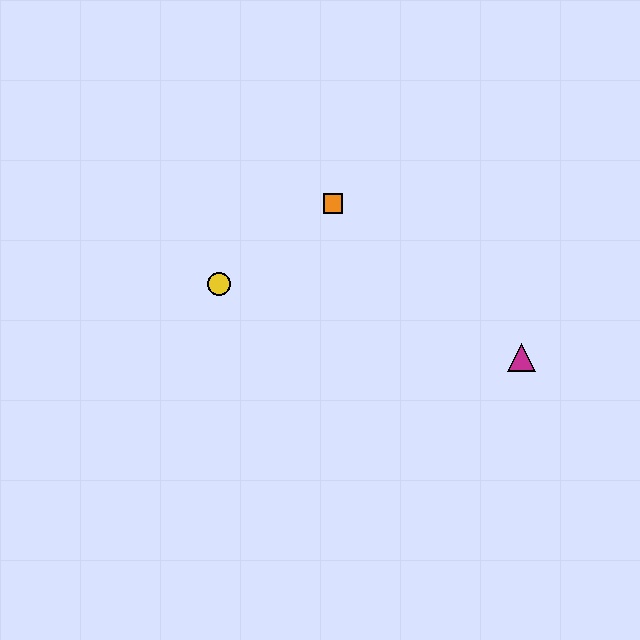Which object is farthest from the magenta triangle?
The yellow circle is farthest from the magenta triangle.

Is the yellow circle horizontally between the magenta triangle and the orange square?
No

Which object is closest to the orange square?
The yellow circle is closest to the orange square.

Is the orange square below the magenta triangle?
No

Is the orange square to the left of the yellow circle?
No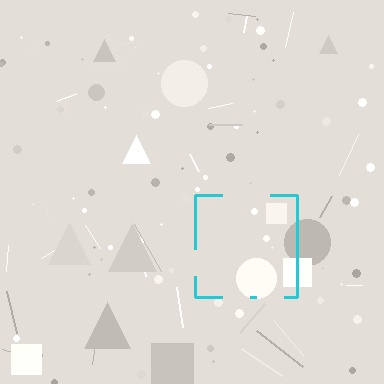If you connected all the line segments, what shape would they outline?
They would outline a square.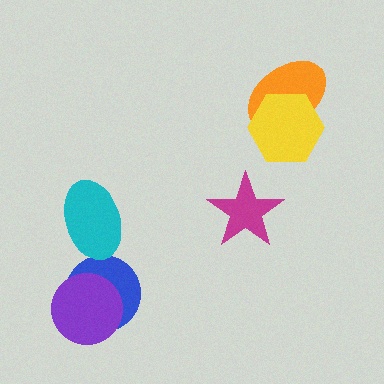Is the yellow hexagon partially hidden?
No, no other shape covers it.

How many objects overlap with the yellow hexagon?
1 object overlaps with the yellow hexagon.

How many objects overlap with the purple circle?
1 object overlaps with the purple circle.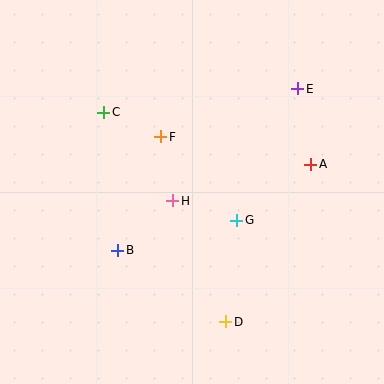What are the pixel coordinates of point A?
Point A is at (311, 164).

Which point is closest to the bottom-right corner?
Point D is closest to the bottom-right corner.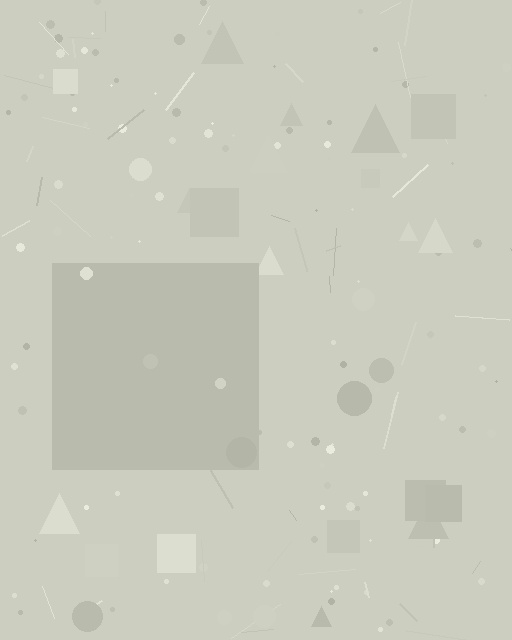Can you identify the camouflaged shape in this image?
The camouflaged shape is a square.